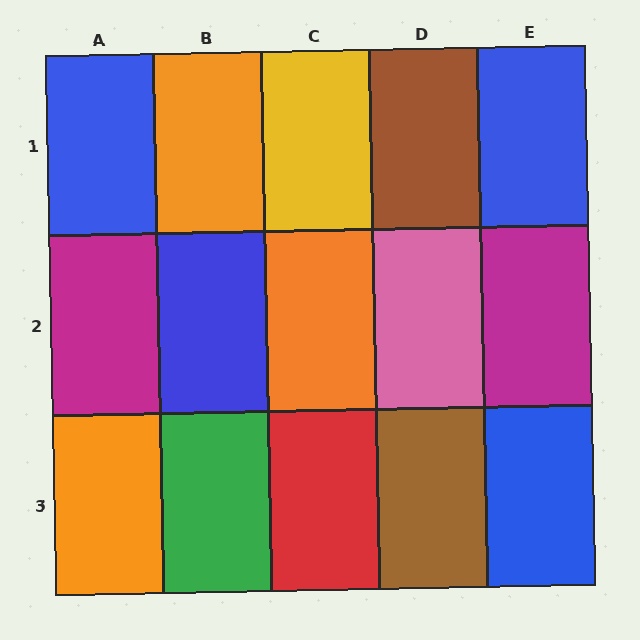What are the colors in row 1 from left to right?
Blue, orange, yellow, brown, blue.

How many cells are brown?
2 cells are brown.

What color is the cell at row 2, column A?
Magenta.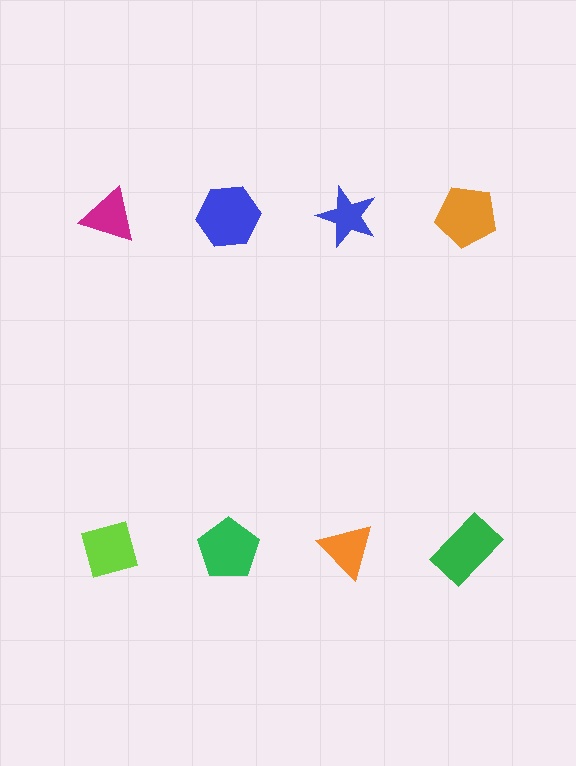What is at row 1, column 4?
An orange pentagon.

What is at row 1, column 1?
A magenta triangle.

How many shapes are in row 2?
4 shapes.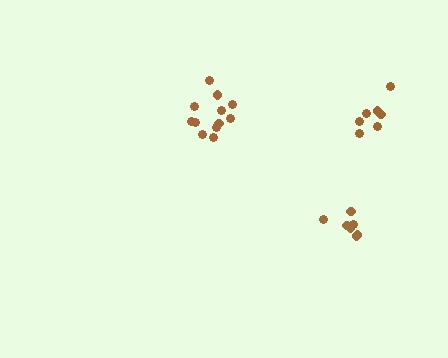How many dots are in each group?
Group 1: 7 dots, Group 2: 7 dots, Group 3: 12 dots (26 total).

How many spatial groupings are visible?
There are 3 spatial groupings.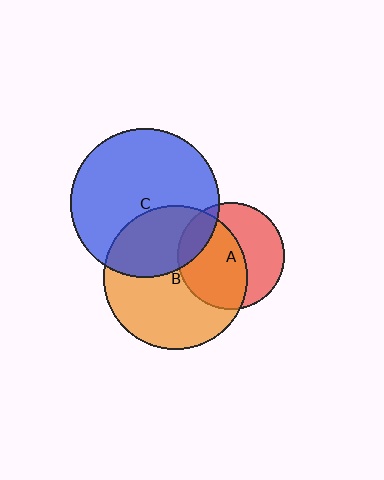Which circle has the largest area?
Circle C (blue).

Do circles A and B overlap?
Yes.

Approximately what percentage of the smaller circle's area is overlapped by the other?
Approximately 55%.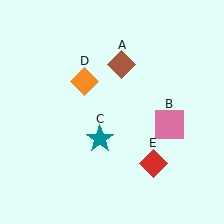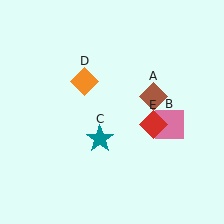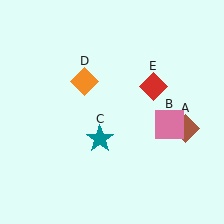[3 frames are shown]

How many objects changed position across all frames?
2 objects changed position: brown diamond (object A), red diamond (object E).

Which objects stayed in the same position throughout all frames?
Pink square (object B) and teal star (object C) and orange diamond (object D) remained stationary.